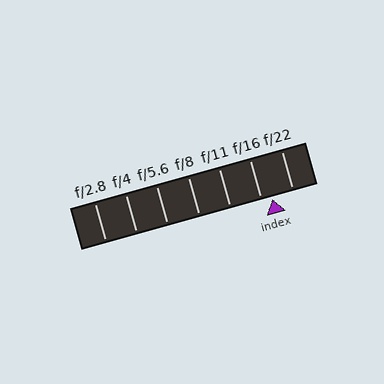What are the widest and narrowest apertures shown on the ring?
The widest aperture shown is f/2.8 and the narrowest is f/22.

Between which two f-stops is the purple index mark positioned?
The index mark is between f/16 and f/22.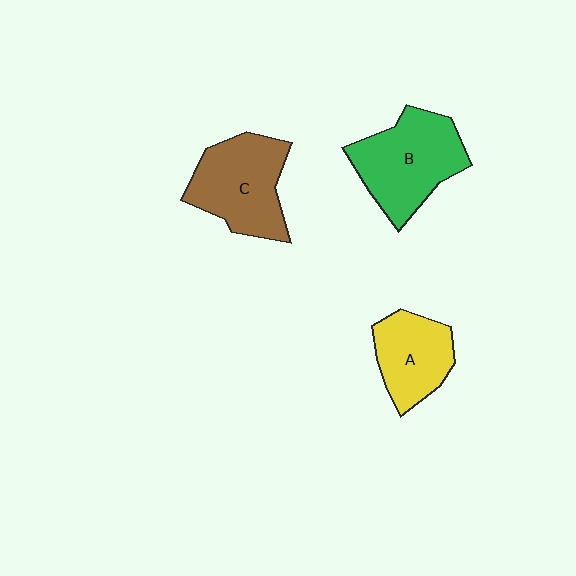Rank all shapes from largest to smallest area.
From largest to smallest: B (green), C (brown), A (yellow).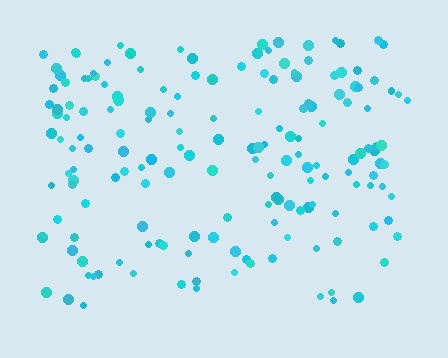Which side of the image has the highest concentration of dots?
The top.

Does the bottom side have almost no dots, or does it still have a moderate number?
Still a moderate number, just noticeably fewer than the top.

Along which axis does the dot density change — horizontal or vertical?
Vertical.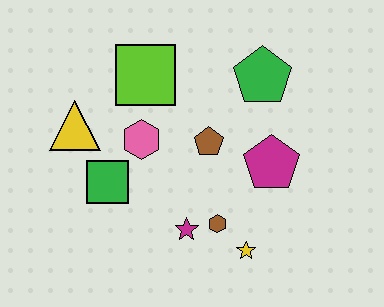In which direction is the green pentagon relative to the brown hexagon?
The green pentagon is above the brown hexagon.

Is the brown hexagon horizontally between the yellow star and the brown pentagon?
Yes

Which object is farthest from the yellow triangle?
The yellow star is farthest from the yellow triangle.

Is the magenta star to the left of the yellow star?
Yes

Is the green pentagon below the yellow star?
No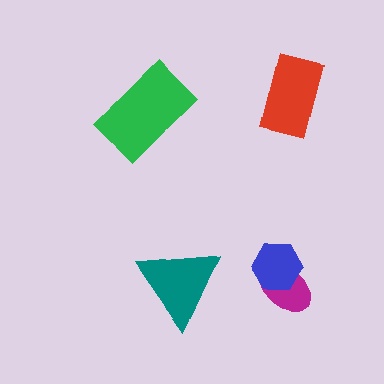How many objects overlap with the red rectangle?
0 objects overlap with the red rectangle.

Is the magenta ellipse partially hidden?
Yes, it is partially covered by another shape.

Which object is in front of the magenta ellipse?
The blue hexagon is in front of the magenta ellipse.